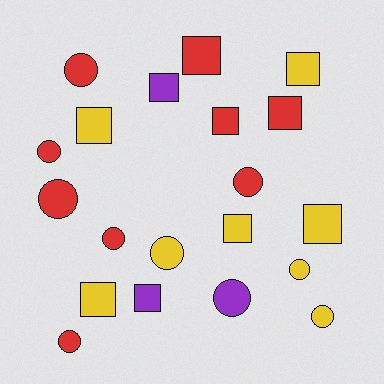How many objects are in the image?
There are 20 objects.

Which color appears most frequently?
Red, with 9 objects.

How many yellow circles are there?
There are 3 yellow circles.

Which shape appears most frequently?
Square, with 10 objects.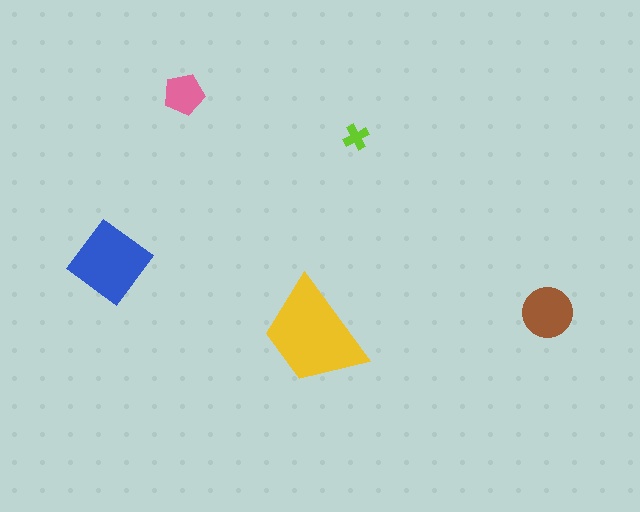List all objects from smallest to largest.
The lime cross, the pink pentagon, the brown circle, the blue diamond, the yellow trapezoid.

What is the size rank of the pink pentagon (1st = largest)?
4th.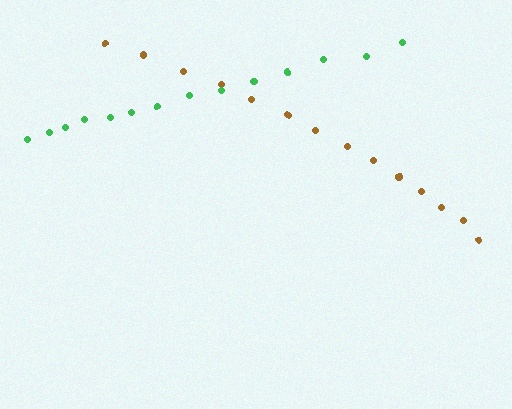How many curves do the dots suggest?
There are 2 distinct paths.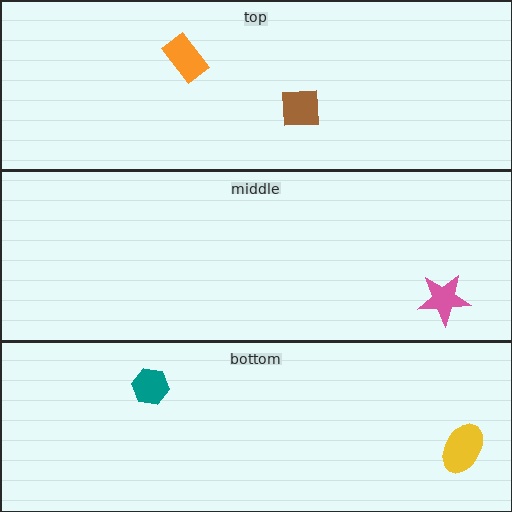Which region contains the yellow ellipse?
The bottom region.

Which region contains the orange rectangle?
The top region.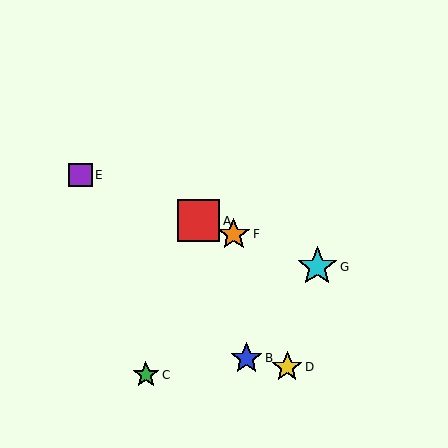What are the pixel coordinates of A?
Object A is at (199, 221).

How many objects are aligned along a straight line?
4 objects (A, E, F, G) are aligned along a straight line.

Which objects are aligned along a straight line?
Objects A, E, F, G are aligned along a straight line.